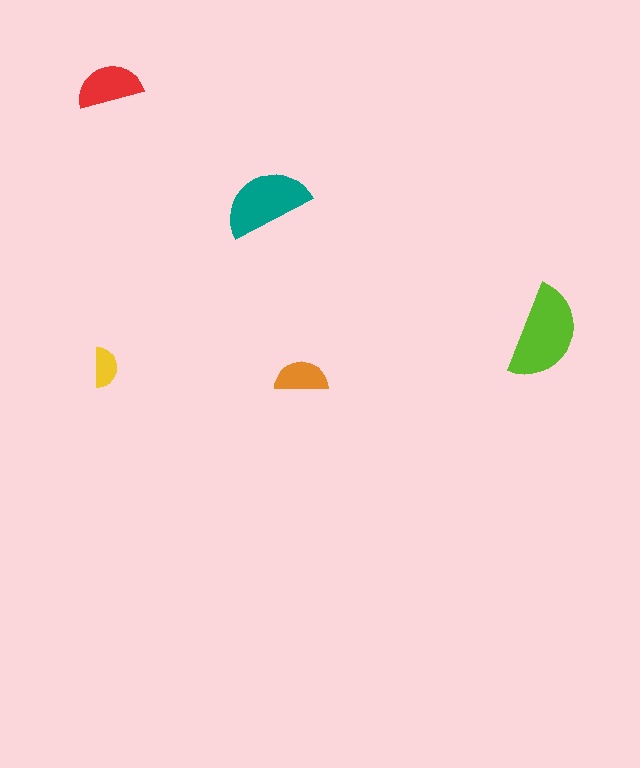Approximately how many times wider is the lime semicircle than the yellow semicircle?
About 2.5 times wider.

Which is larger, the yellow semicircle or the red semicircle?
The red one.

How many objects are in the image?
There are 5 objects in the image.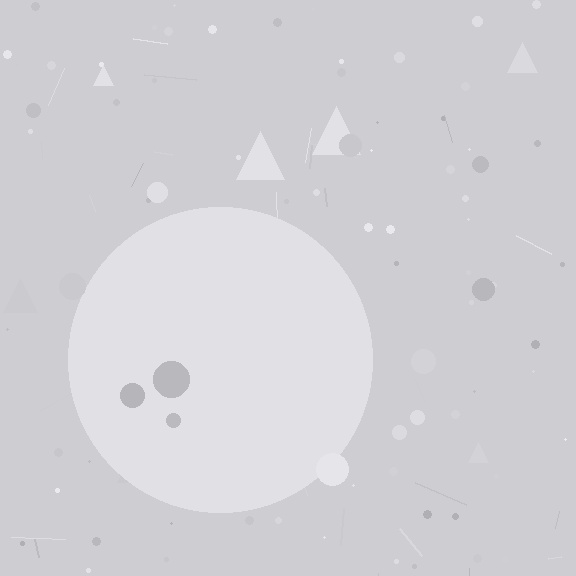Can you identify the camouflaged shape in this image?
The camouflaged shape is a circle.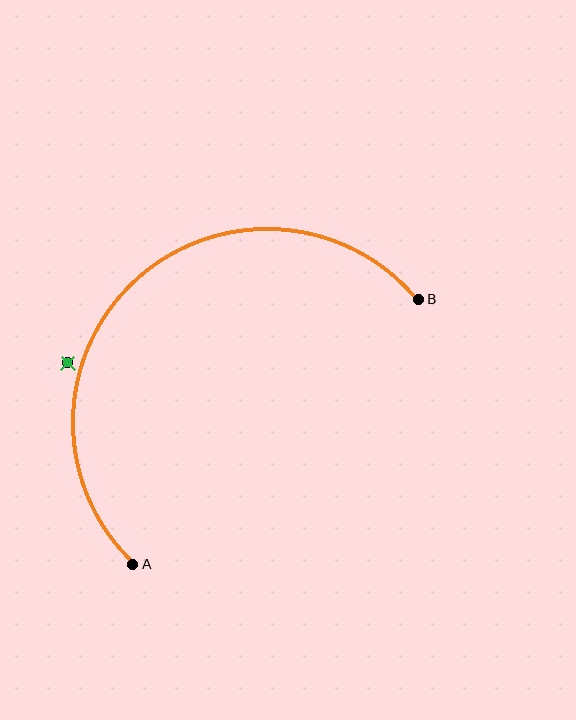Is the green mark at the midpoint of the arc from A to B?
No — the green mark does not lie on the arc at all. It sits slightly outside the curve.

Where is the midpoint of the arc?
The arc midpoint is the point on the curve farthest from the straight line joining A and B. It sits above and to the left of that line.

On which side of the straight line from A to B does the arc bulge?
The arc bulges above and to the left of the straight line connecting A and B.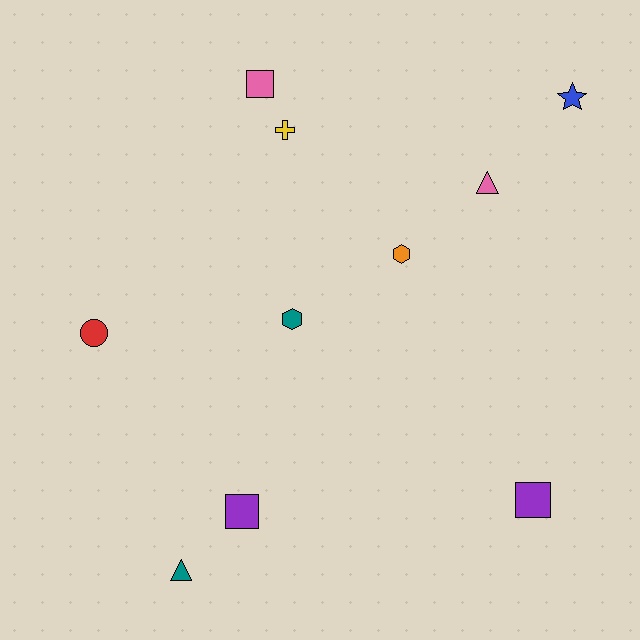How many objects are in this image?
There are 10 objects.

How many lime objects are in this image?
There are no lime objects.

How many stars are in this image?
There is 1 star.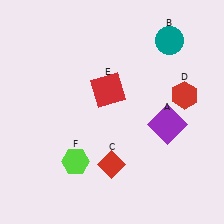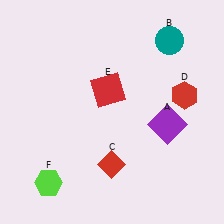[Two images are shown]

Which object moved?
The lime hexagon (F) moved left.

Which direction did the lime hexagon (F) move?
The lime hexagon (F) moved left.